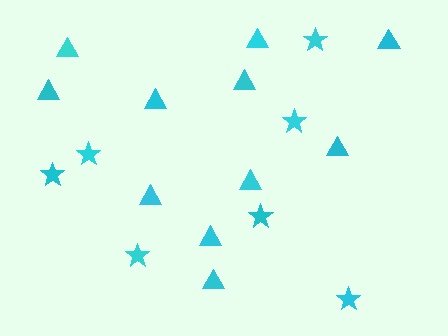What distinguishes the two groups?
There are 2 groups: one group of triangles (11) and one group of stars (7).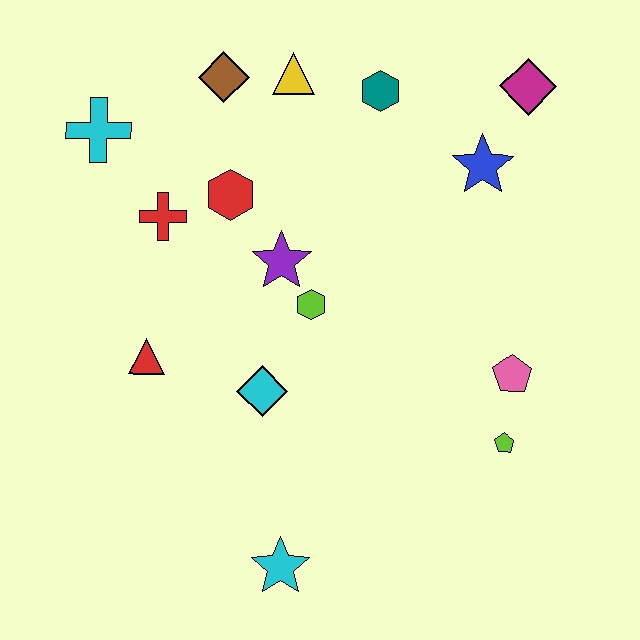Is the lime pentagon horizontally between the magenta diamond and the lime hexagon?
Yes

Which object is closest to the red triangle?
The cyan diamond is closest to the red triangle.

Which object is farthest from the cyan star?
The magenta diamond is farthest from the cyan star.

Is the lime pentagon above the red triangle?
No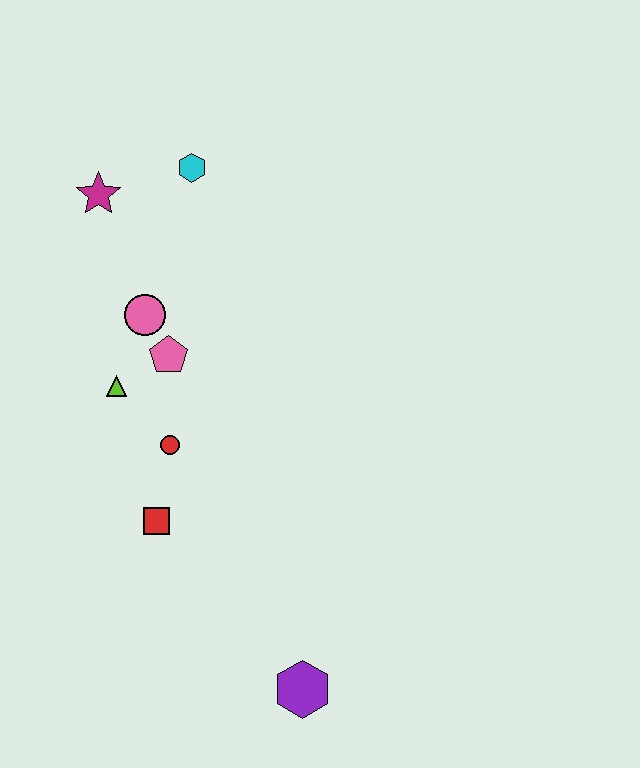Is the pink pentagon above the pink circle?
No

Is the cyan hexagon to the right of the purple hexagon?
No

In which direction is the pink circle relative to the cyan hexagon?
The pink circle is below the cyan hexagon.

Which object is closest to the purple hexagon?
The red square is closest to the purple hexagon.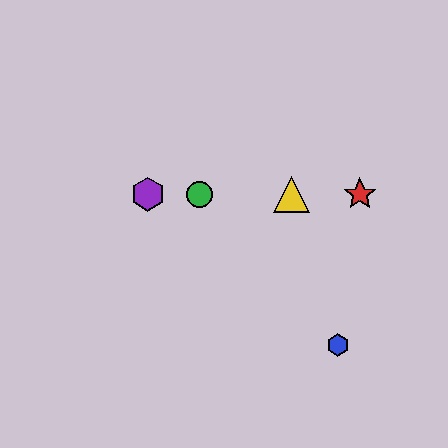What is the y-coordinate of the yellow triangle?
The yellow triangle is at y≈194.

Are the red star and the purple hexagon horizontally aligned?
Yes, both are at y≈194.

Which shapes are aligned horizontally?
The red star, the green circle, the yellow triangle, the purple hexagon are aligned horizontally.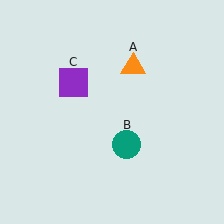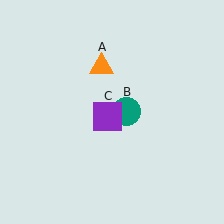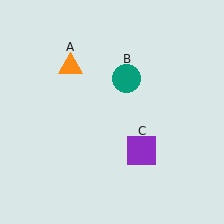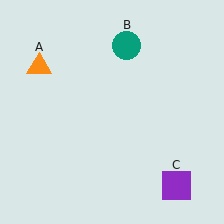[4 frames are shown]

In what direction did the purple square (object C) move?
The purple square (object C) moved down and to the right.